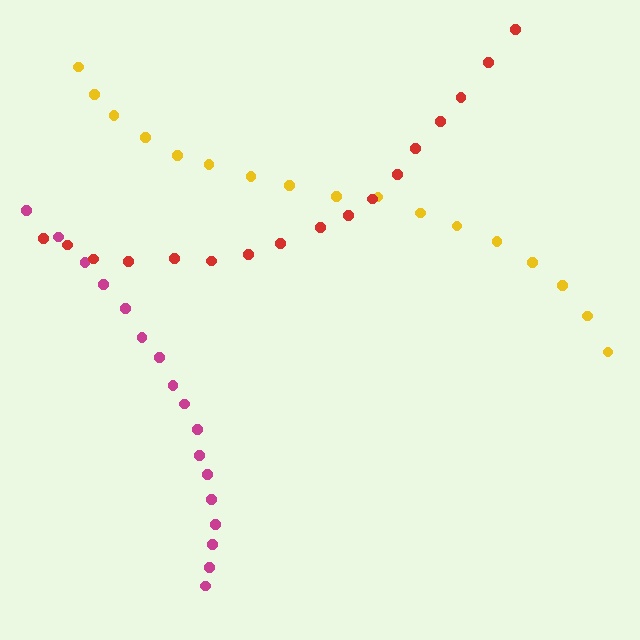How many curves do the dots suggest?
There are 3 distinct paths.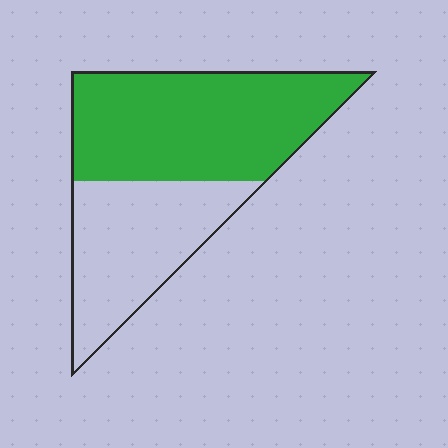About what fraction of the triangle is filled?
About three fifths (3/5).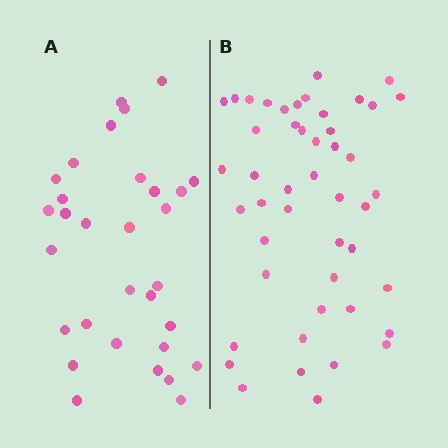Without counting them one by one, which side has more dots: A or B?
Region B (the right region) has more dots.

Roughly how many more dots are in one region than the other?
Region B has approximately 15 more dots than region A.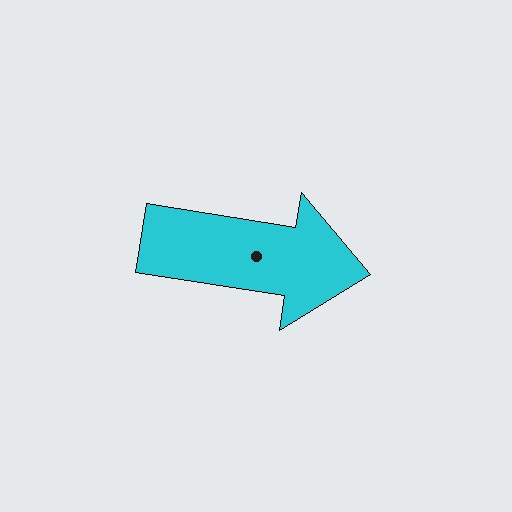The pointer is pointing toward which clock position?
Roughly 3 o'clock.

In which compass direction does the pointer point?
East.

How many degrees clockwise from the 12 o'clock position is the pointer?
Approximately 99 degrees.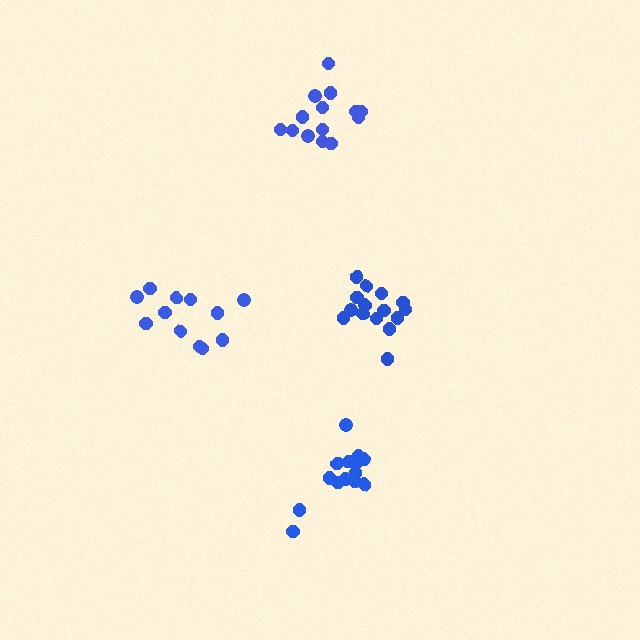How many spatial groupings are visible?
There are 4 spatial groupings.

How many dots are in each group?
Group 1: 14 dots, Group 2: 14 dots, Group 3: 15 dots, Group 4: 12 dots (55 total).